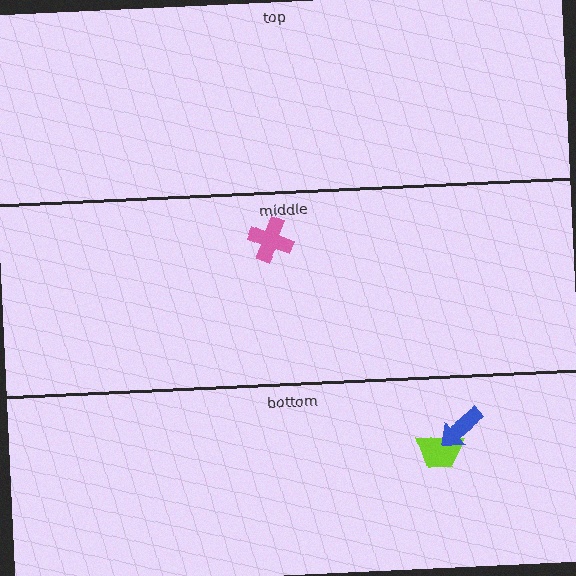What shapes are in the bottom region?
The lime trapezoid, the blue arrow.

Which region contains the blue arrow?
The bottom region.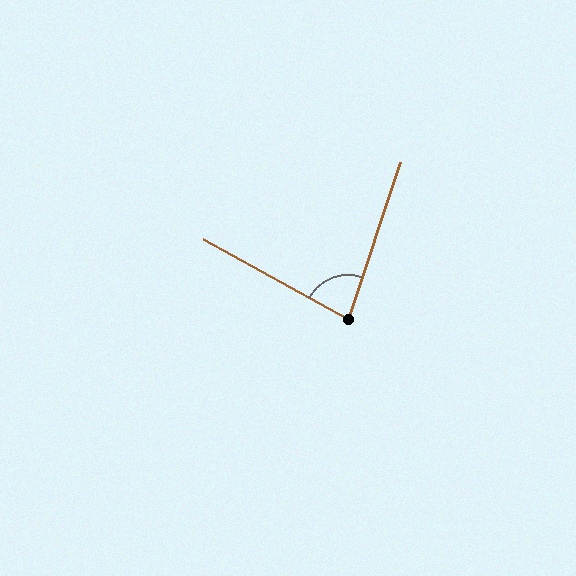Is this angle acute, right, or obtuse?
It is acute.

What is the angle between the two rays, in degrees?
Approximately 80 degrees.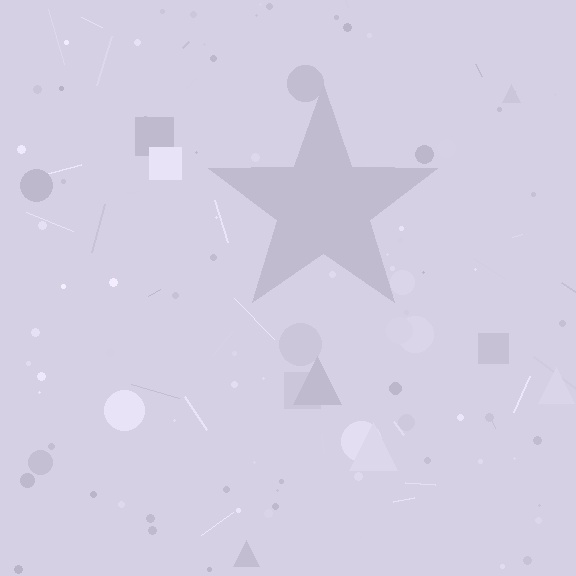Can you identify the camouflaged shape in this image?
The camouflaged shape is a star.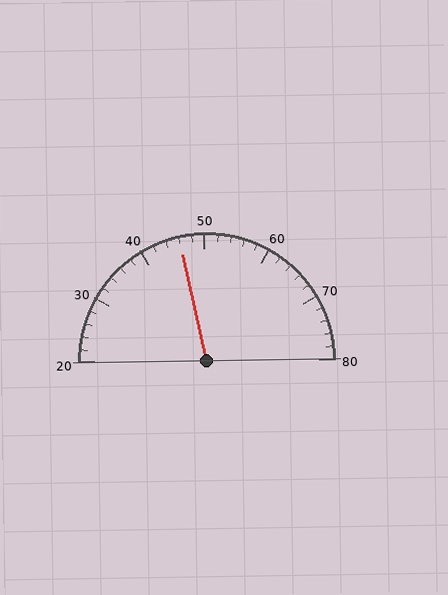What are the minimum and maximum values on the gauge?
The gauge ranges from 20 to 80.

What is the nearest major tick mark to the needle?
The nearest major tick mark is 50.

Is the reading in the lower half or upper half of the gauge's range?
The reading is in the lower half of the range (20 to 80).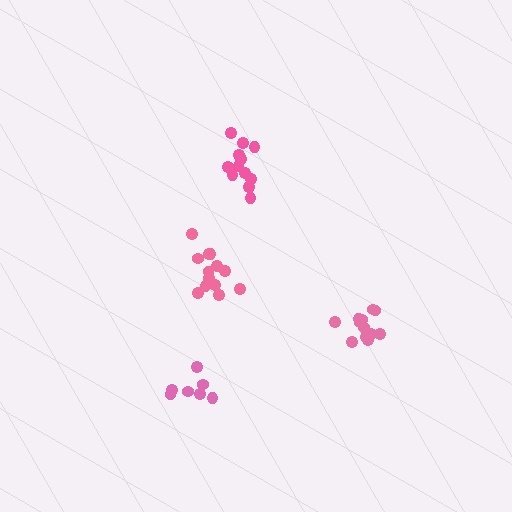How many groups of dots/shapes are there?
There are 4 groups.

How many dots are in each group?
Group 1: 13 dots, Group 2: 13 dots, Group 3: 7 dots, Group 4: 13 dots (46 total).